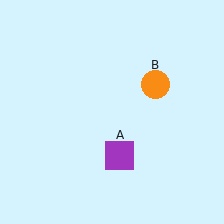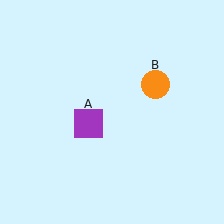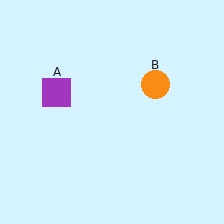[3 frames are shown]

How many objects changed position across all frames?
1 object changed position: purple square (object A).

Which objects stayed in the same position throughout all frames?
Orange circle (object B) remained stationary.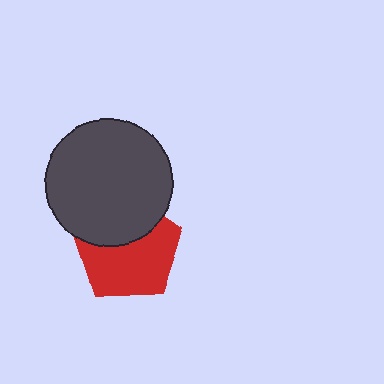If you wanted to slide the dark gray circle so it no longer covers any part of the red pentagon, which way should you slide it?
Slide it up — that is the most direct way to separate the two shapes.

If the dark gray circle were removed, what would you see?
You would see the complete red pentagon.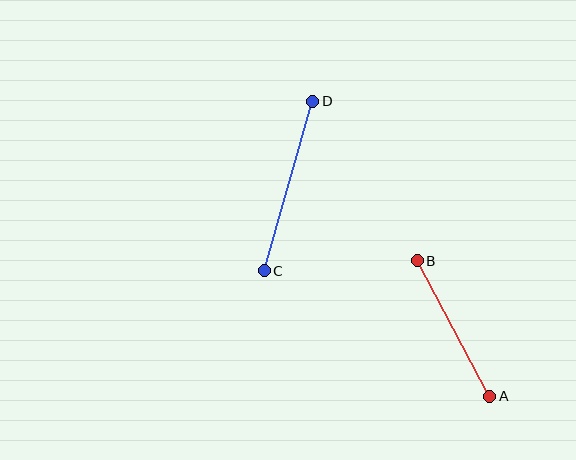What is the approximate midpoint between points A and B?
The midpoint is at approximately (453, 329) pixels.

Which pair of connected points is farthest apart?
Points C and D are farthest apart.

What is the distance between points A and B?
The distance is approximately 154 pixels.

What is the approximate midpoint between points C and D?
The midpoint is at approximately (289, 186) pixels.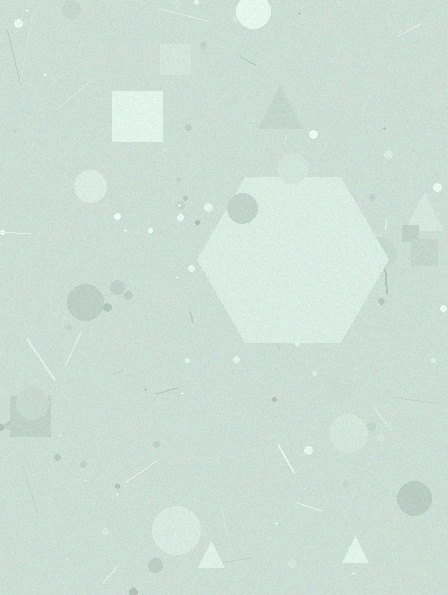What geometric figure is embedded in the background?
A hexagon is embedded in the background.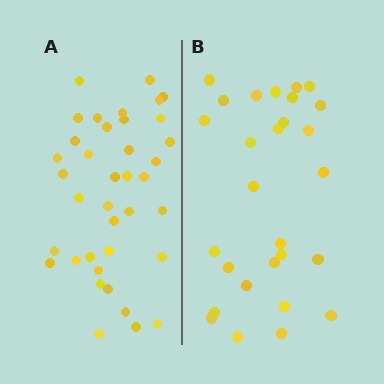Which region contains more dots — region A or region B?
Region A (the left region) has more dots.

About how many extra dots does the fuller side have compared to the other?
Region A has roughly 10 or so more dots than region B.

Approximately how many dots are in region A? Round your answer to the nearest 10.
About 40 dots. (The exact count is 38, which rounds to 40.)